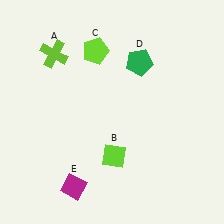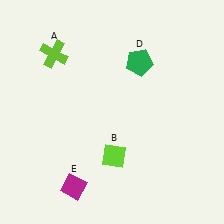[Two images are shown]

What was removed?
The lime pentagon (C) was removed in Image 2.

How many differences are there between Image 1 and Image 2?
There is 1 difference between the two images.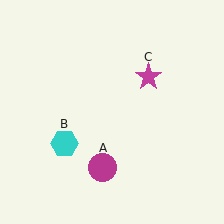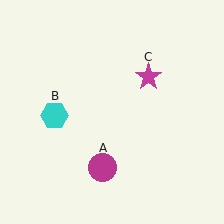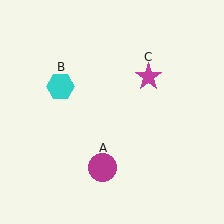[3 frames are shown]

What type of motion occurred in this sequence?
The cyan hexagon (object B) rotated clockwise around the center of the scene.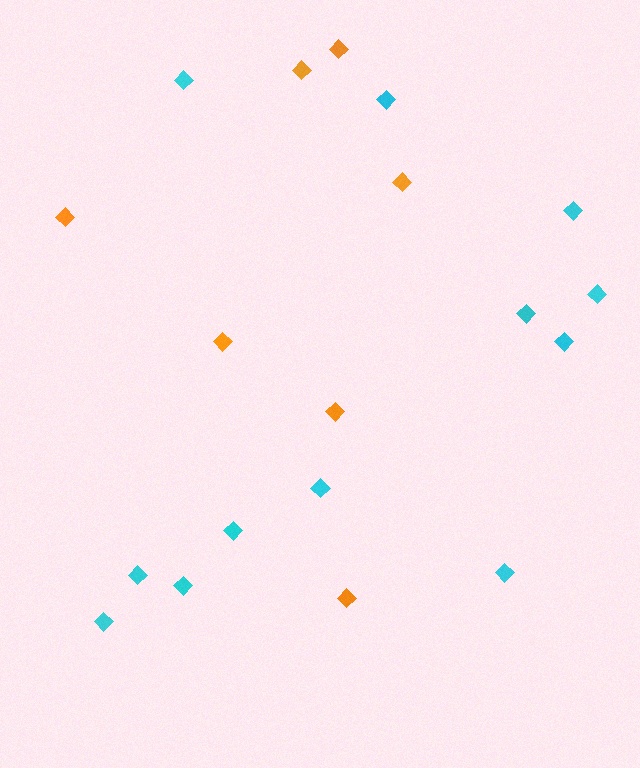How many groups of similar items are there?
There are 2 groups: one group of cyan diamonds (12) and one group of orange diamonds (7).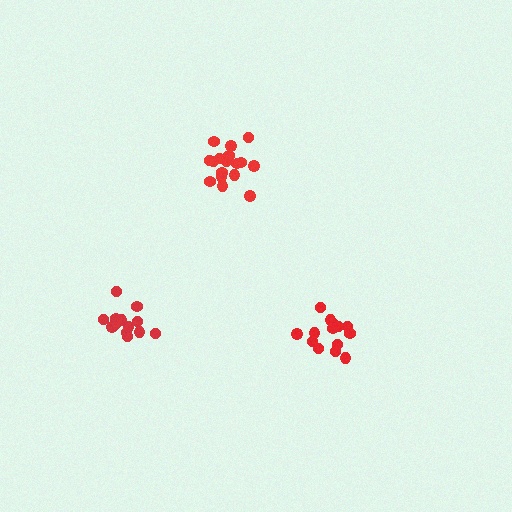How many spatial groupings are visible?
There are 3 spatial groupings.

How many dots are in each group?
Group 1: 17 dots, Group 2: 14 dots, Group 3: 14 dots (45 total).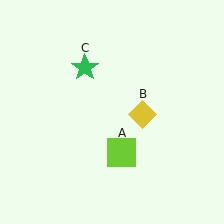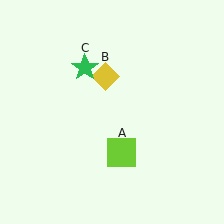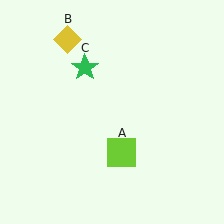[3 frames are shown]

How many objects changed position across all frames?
1 object changed position: yellow diamond (object B).